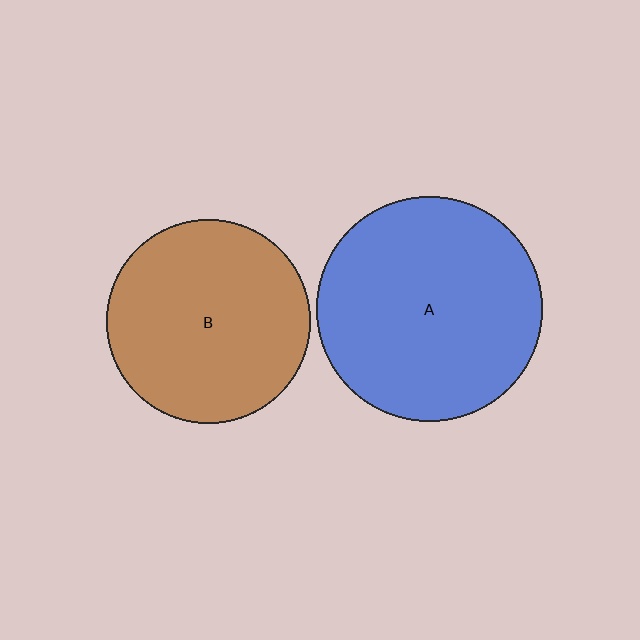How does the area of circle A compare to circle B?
Approximately 1.2 times.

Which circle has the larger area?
Circle A (blue).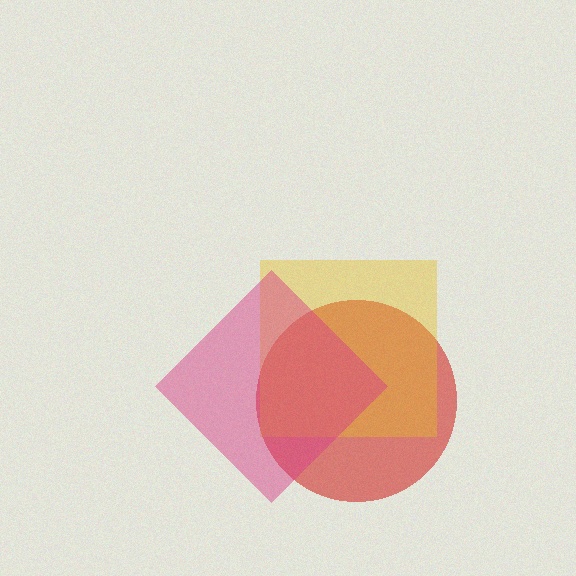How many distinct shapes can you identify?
There are 3 distinct shapes: a red circle, a yellow square, a magenta diamond.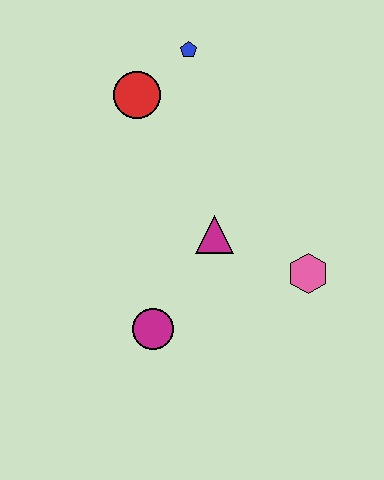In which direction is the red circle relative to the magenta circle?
The red circle is above the magenta circle.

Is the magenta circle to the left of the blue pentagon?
Yes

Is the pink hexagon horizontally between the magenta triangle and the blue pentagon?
No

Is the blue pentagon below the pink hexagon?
No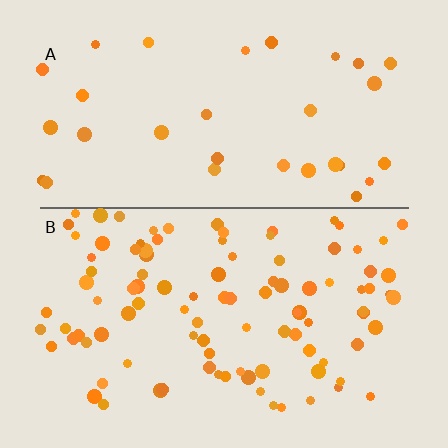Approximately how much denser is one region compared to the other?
Approximately 3.1× — region B over region A.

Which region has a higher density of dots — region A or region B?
B (the bottom).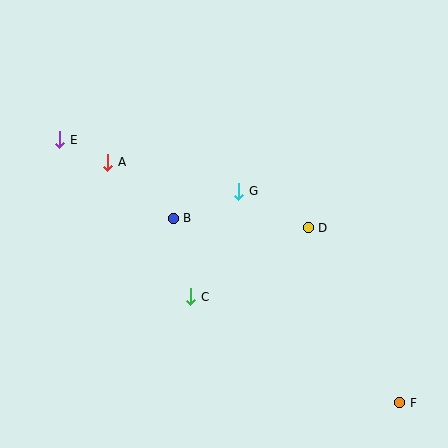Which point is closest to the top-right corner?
Point D is closest to the top-right corner.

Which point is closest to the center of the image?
Point G at (239, 191) is closest to the center.